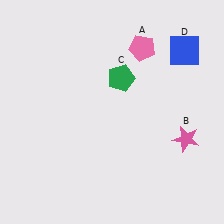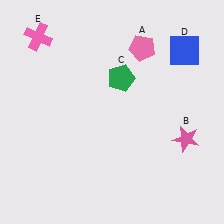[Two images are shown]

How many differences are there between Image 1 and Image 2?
There is 1 difference between the two images.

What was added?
A pink cross (E) was added in Image 2.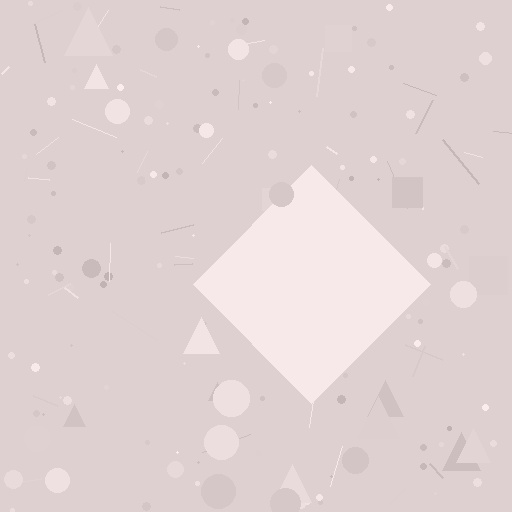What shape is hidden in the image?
A diamond is hidden in the image.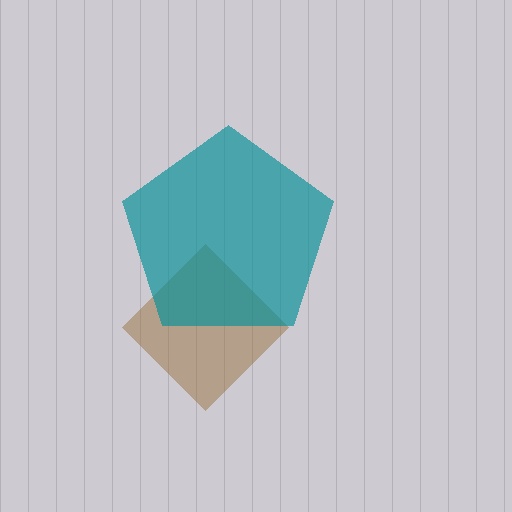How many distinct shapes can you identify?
There are 2 distinct shapes: a brown diamond, a teal pentagon.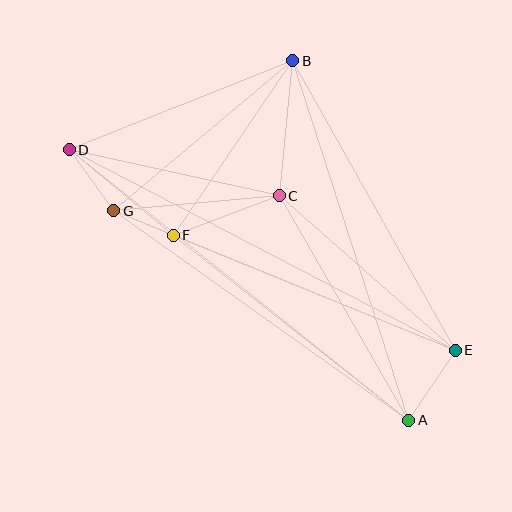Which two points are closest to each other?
Points F and G are closest to each other.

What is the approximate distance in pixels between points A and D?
The distance between A and D is approximately 434 pixels.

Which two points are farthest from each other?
Points D and E are farthest from each other.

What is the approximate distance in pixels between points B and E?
The distance between B and E is approximately 332 pixels.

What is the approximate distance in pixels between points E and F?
The distance between E and F is approximately 305 pixels.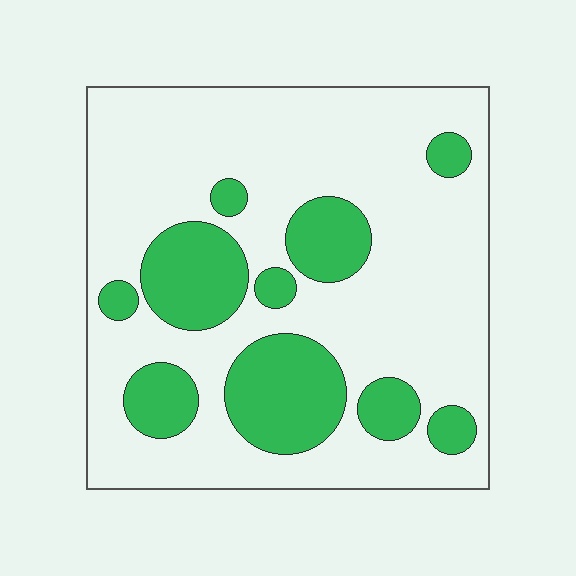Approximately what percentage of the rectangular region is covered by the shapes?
Approximately 25%.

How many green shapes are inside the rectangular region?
10.